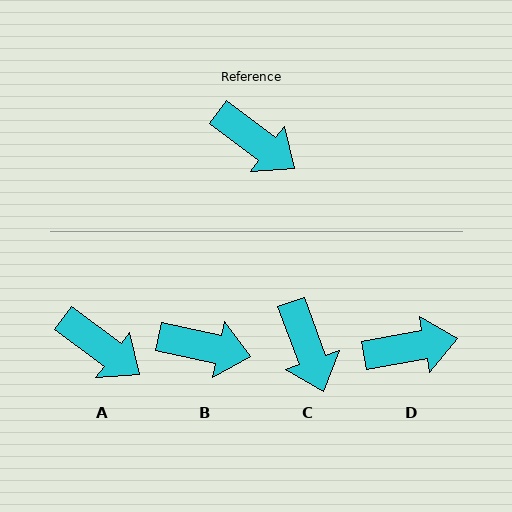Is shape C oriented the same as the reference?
No, it is off by about 33 degrees.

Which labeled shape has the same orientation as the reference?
A.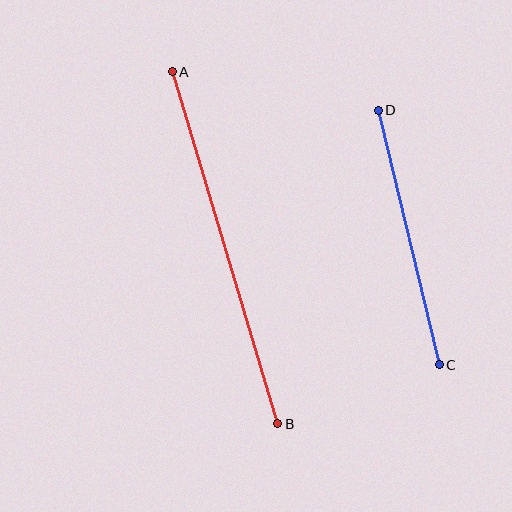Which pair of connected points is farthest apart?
Points A and B are farthest apart.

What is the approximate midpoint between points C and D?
The midpoint is at approximately (409, 237) pixels.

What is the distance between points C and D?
The distance is approximately 261 pixels.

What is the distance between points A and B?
The distance is approximately 367 pixels.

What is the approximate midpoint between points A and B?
The midpoint is at approximately (225, 248) pixels.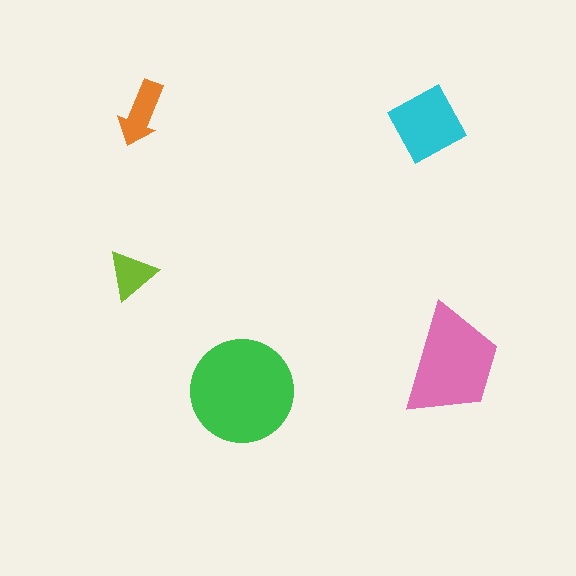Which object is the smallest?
The lime triangle.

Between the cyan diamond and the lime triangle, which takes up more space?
The cyan diamond.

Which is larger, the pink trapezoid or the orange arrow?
The pink trapezoid.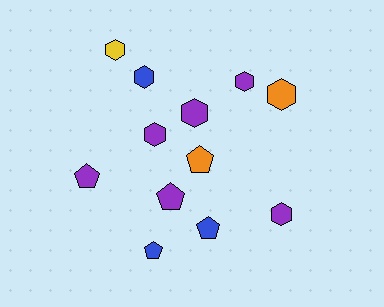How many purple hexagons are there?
There are 4 purple hexagons.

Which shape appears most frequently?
Hexagon, with 7 objects.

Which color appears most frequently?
Purple, with 6 objects.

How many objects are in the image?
There are 12 objects.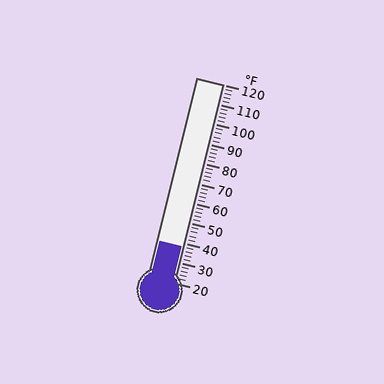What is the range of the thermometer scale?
The thermometer scale ranges from 20°F to 120°F.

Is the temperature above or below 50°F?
The temperature is below 50°F.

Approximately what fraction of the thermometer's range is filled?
The thermometer is filled to approximately 20% of its range.